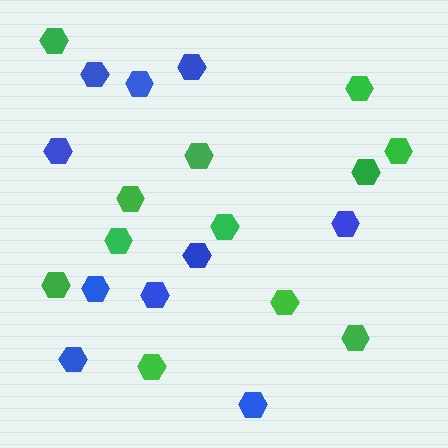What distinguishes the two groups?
There are 2 groups: one group of blue hexagons (10) and one group of green hexagons (12).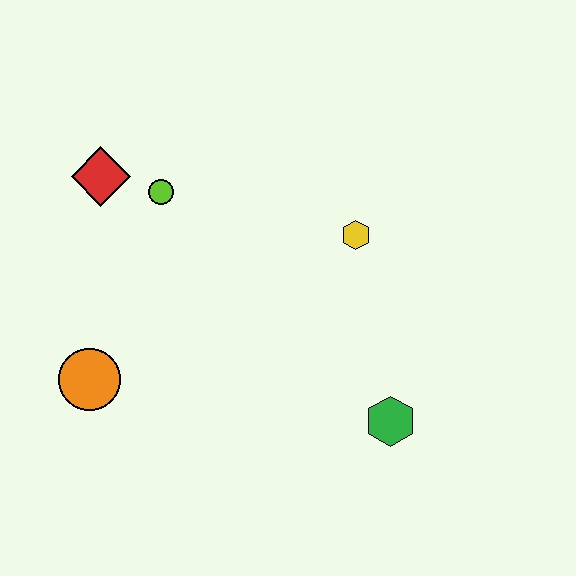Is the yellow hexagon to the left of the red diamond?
No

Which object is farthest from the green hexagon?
The red diamond is farthest from the green hexagon.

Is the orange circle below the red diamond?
Yes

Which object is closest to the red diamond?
The lime circle is closest to the red diamond.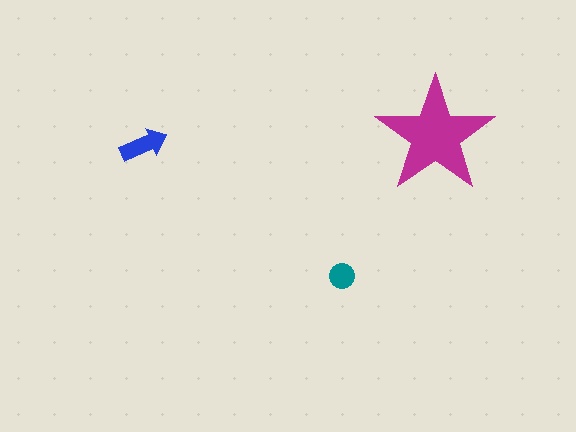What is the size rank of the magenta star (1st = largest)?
1st.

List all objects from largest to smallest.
The magenta star, the blue arrow, the teal circle.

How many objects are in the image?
There are 3 objects in the image.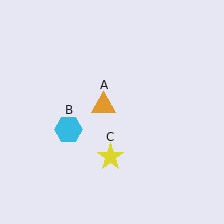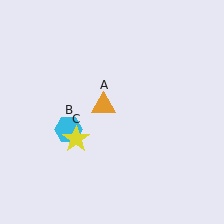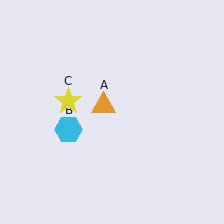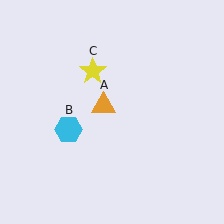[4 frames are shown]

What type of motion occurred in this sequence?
The yellow star (object C) rotated clockwise around the center of the scene.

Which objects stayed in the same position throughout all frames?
Orange triangle (object A) and cyan hexagon (object B) remained stationary.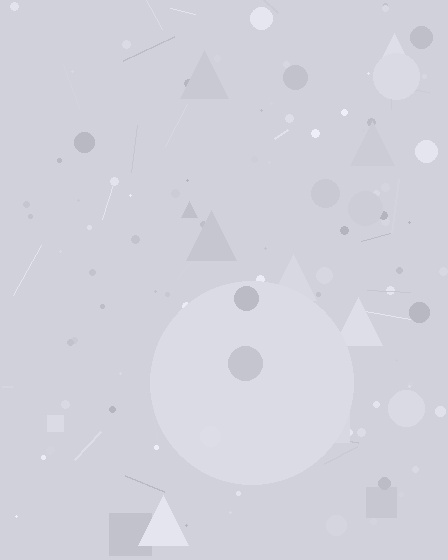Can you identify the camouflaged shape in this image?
The camouflaged shape is a circle.